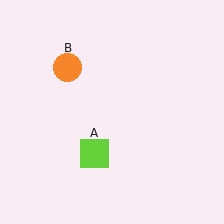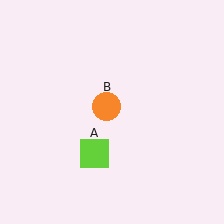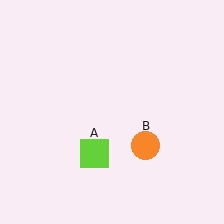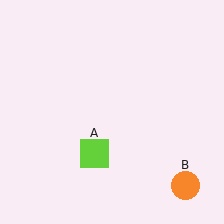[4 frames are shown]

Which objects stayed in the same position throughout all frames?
Lime square (object A) remained stationary.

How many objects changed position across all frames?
1 object changed position: orange circle (object B).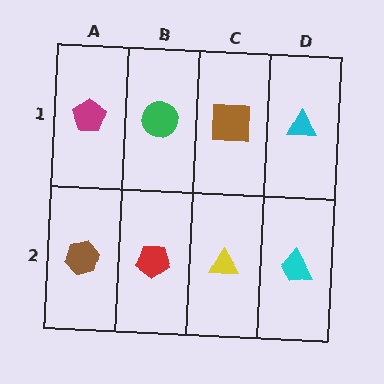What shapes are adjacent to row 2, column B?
A green circle (row 1, column B), a brown hexagon (row 2, column A), a yellow triangle (row 2, column C).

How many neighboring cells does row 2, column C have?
3.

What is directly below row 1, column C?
A yellow triangle.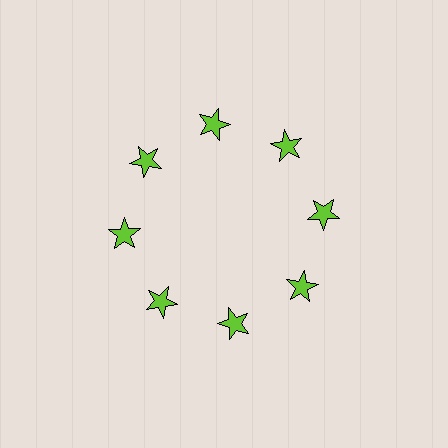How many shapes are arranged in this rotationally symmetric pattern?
There are 8 shapes, arranged in 8 groups of 1.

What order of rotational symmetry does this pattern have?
This pattern has 8-fold rotational symmetry.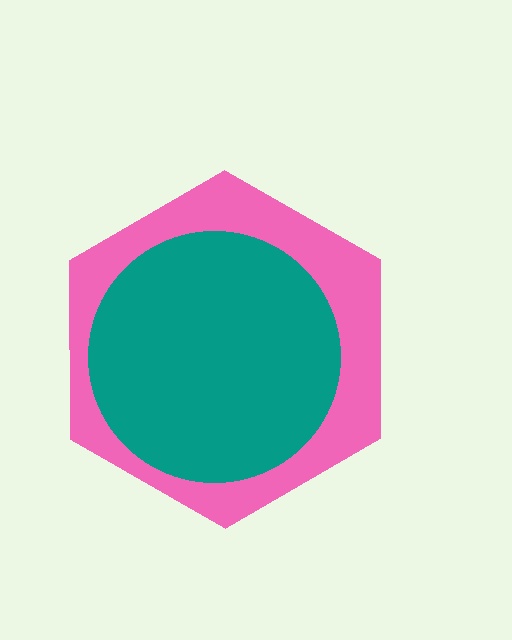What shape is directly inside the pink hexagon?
The teal circle.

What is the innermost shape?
The teal circle.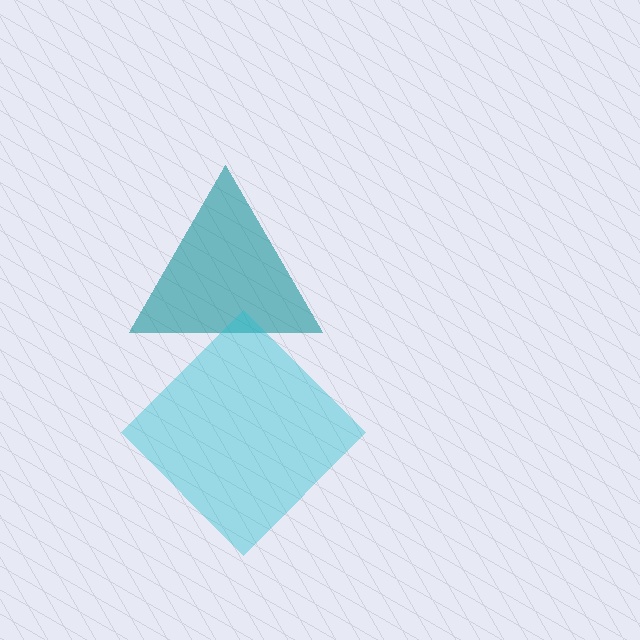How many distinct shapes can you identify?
There are 2 distinct shapes: a teal triangle, a cyan diamond.